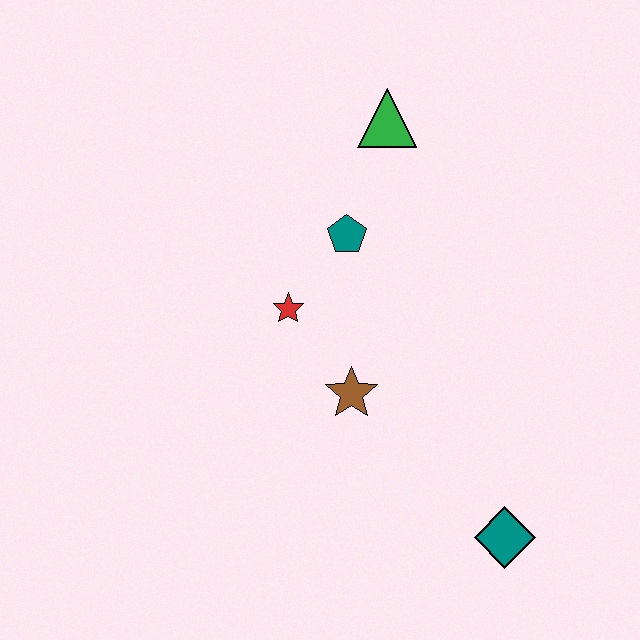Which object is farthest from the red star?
The teal diamond is farthest from the red star.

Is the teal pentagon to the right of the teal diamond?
No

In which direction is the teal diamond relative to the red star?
The teal diamond is below the red star.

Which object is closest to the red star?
The teal pentagon is closest to the red star.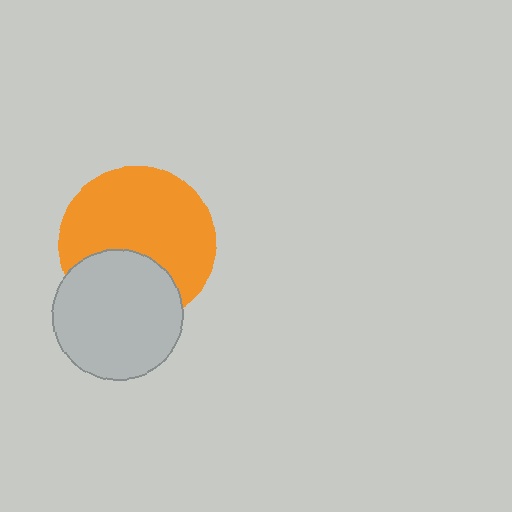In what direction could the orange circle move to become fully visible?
The orange circle could move up. That would shift it out from behind the light gray circle entirely.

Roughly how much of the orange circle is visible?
Most of it is visible (roughly 68%).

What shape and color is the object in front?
The object in front is a light gray circle.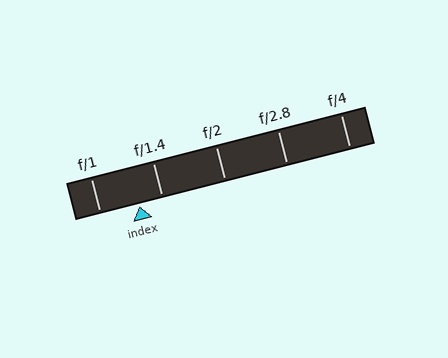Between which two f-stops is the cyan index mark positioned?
The index mark is between f/1 and f/1.4.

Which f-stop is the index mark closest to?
The index mark is closest to f/1.4.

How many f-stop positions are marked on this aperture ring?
There are 5 f-stop positions marked.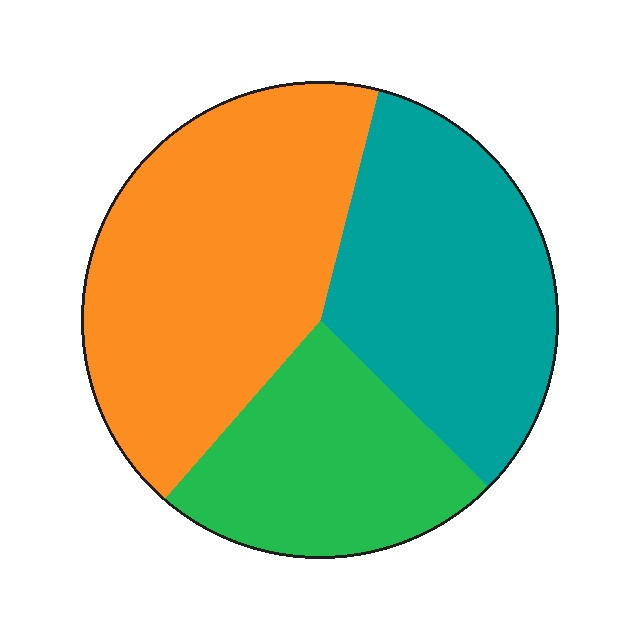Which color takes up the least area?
Green, at roughly 25%.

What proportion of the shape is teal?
Teal covers about 35% of the shape.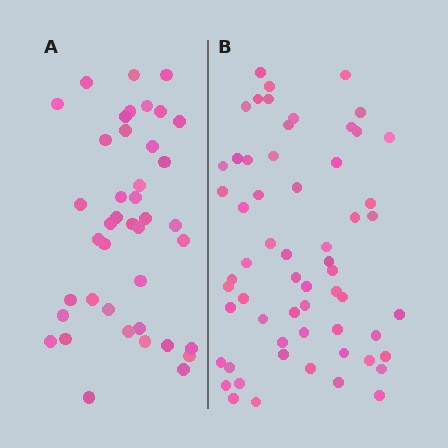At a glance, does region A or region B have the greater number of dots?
Region B (the right region) has more dots.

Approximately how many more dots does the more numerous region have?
Region B has approximately 20 more dots than region A.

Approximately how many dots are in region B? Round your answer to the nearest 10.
About 60 dots.